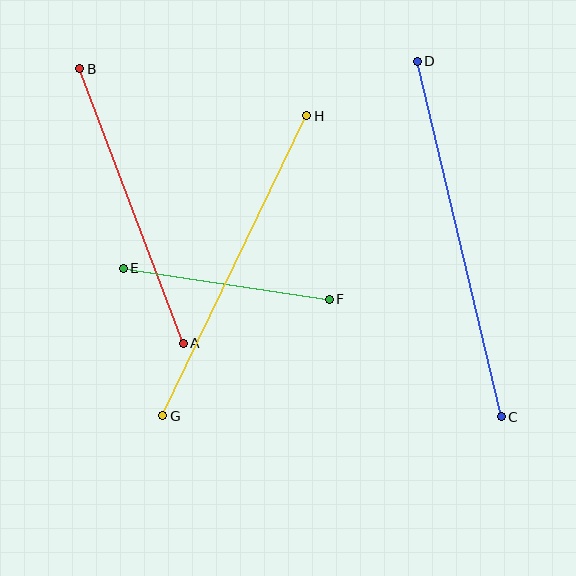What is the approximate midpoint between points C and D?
The midpoint is at approximately (459, 239) pixels.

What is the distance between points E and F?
The distance is approximately 209 pixels.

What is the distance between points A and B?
The distance is approximately 293 pixels.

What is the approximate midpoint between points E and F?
The midpoint is at approximately (226, 284) pixels.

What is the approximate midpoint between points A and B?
The midpoint is at approximately (131, 206) pixels.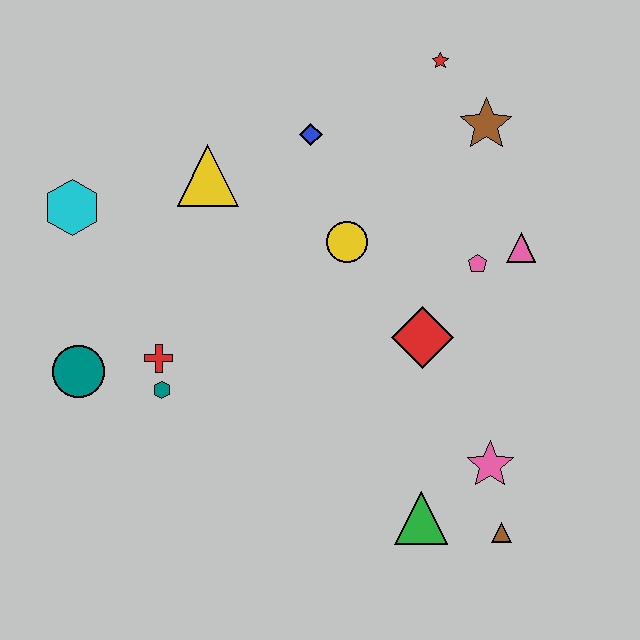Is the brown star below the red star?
Yes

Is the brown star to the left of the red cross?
No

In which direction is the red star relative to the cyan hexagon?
The red star is to the right of the cyan hexagon.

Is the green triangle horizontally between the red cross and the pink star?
Yes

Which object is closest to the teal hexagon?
The red cross is closest to the teal hexagon.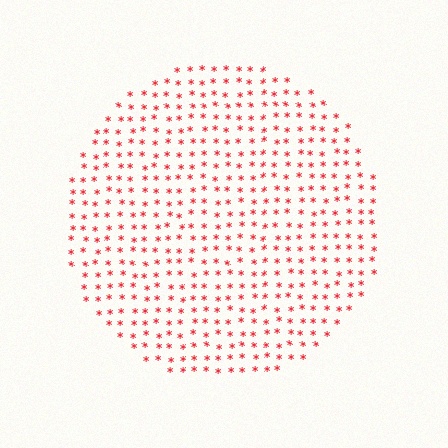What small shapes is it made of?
It is made of small asterisks.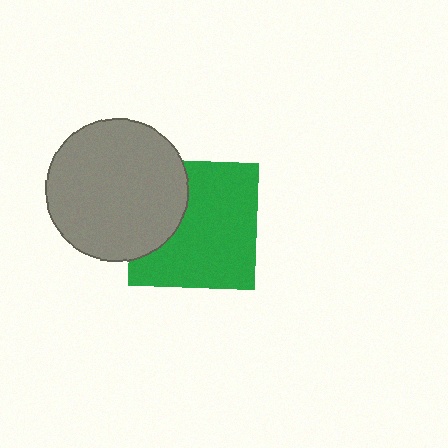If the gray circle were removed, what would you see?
You would see the complete green square.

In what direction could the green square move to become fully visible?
The green square could move right. That would shift it out from behind the gray circle entirely.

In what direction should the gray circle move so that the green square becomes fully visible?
The gray circle should move left. That is the shortest direction to clear the overlap and leave the green square fully visible.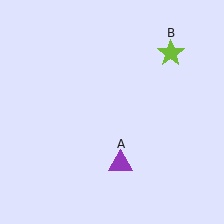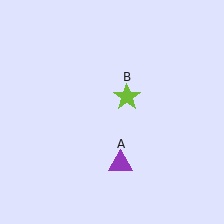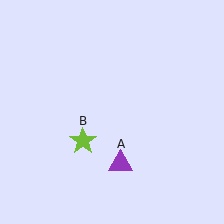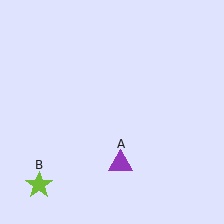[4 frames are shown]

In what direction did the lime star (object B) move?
The lime star (object B) moved down and to the left.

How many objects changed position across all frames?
1 object changed position: lime star (object B).